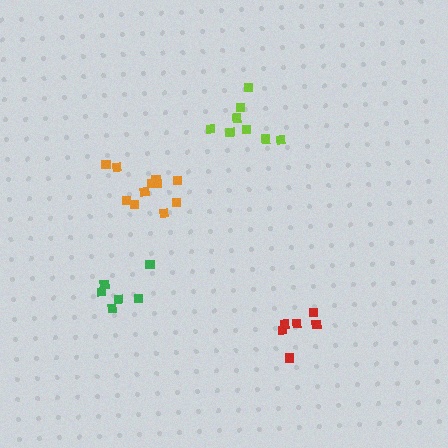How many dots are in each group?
Group 1: 6 dots, Group 2: 11 dots, Group 3: 6 dots, Group 4: 8 dots (31 total).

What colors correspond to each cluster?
The clusters are colored: green, orange, red, lime.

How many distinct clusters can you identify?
There are 4 distinct clusters.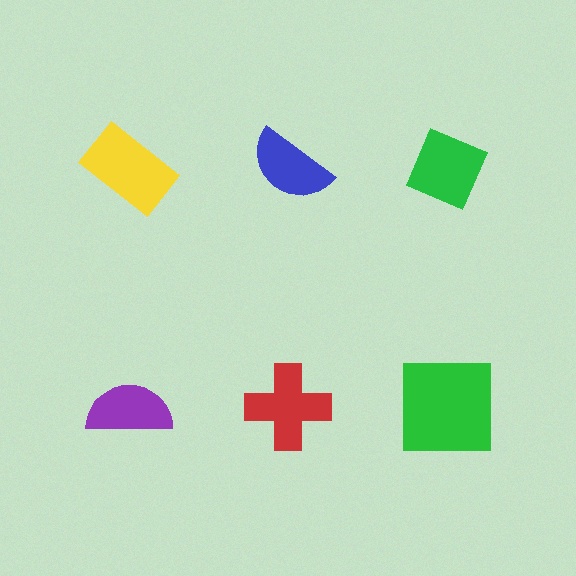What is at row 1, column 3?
A green diamond.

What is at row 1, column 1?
A yellow rectangle.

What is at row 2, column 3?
A green square.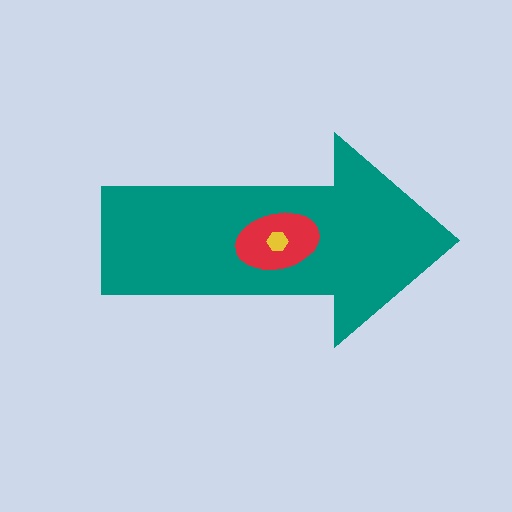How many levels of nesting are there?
3.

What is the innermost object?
The yellow hexagon.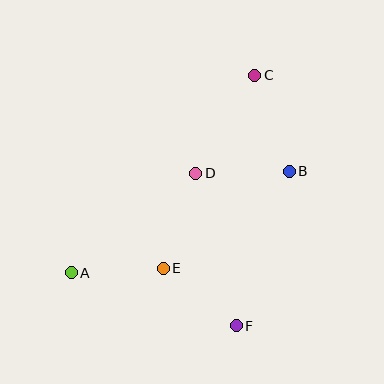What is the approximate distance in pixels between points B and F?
The distance between B and F is approximately 163 pixels.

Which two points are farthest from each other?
Points A and C are farthest from each other.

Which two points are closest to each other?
Points A and E are closest to each other.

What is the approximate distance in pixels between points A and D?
The distance between A and D is approximately 159 pixels.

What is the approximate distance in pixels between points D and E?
The distance between D and E is approximately 100 pixels.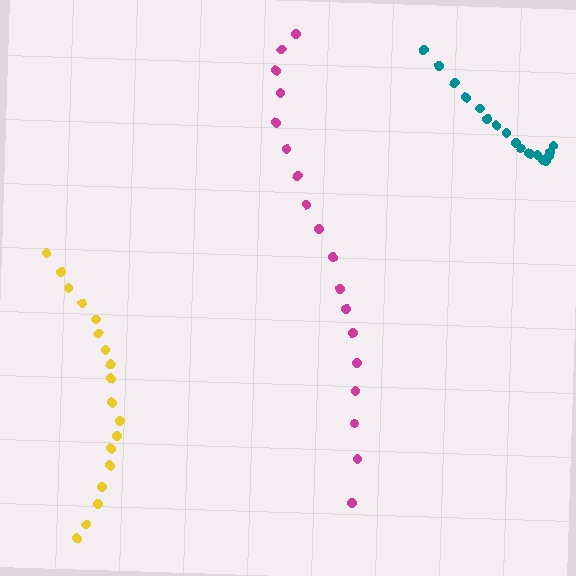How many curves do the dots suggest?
There are 3 distinct paths.